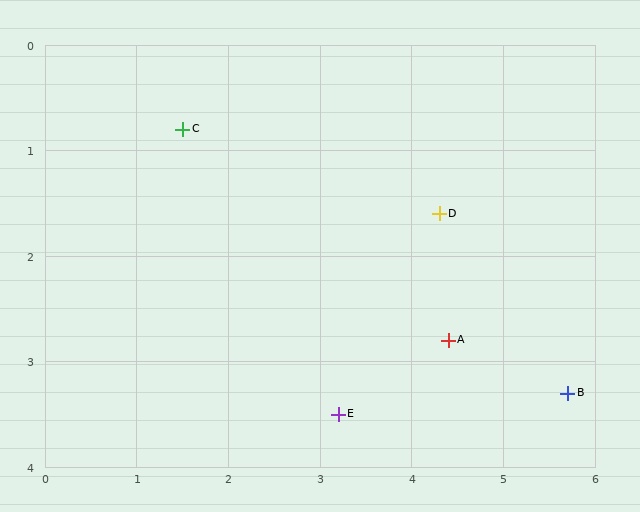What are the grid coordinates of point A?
Point A is at approximately (4.4, 2.8).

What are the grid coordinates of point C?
Point C is at approximately (1.5, 0.8).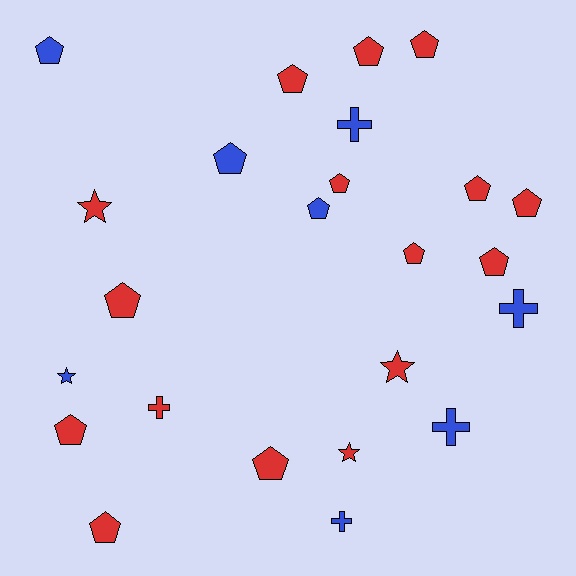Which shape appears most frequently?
Pentagon, with 15 objects.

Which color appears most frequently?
Red, with 16 objects.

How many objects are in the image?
There are 24 objects.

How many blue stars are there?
There is 1 blue star.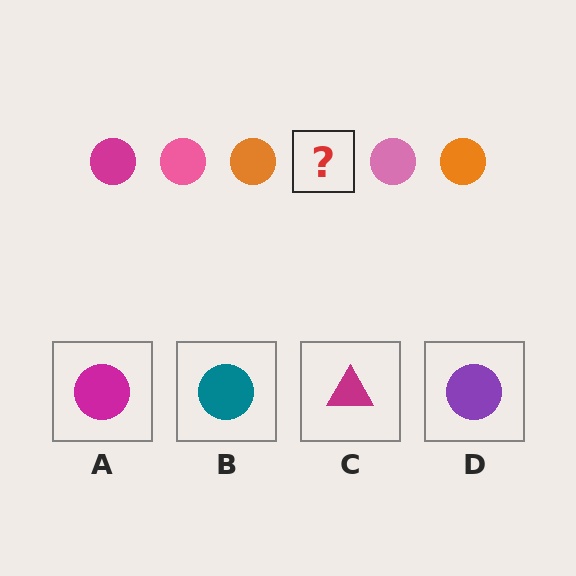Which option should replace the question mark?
Option A.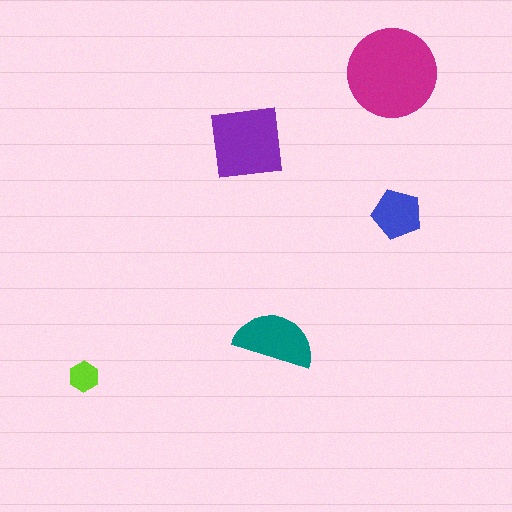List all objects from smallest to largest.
The lime hexagon, the blue pentagon, the teal semicircle, the purple square, the magenta circle.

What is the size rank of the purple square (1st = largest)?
2nd.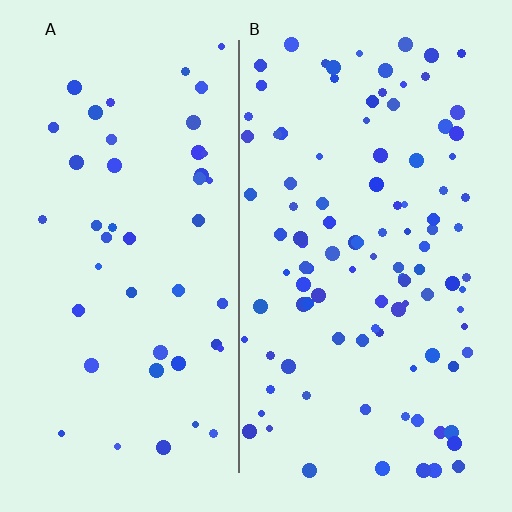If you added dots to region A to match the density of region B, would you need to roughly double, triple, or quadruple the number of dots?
Approximately double.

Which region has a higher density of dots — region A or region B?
B (the right).